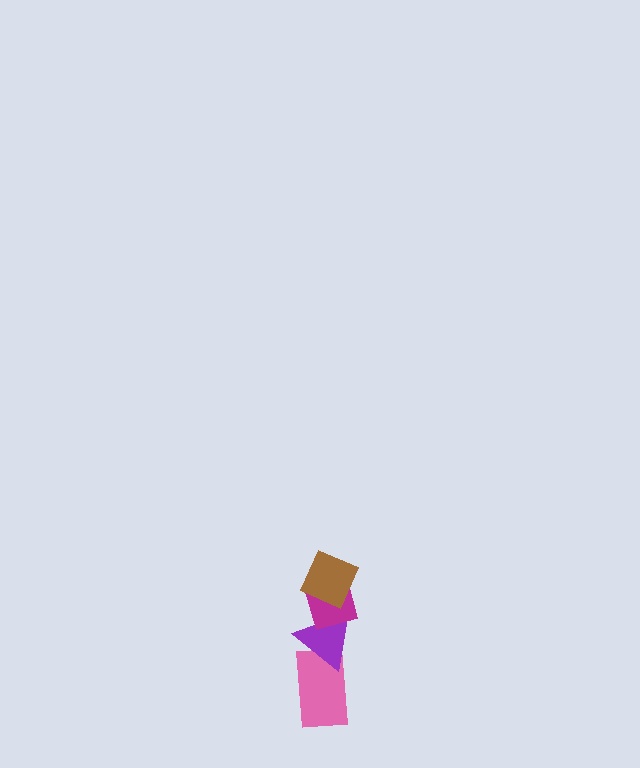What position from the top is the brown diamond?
The brown diamond is 1st from the top.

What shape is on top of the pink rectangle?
The purple triangle is on top of the pink rectangle.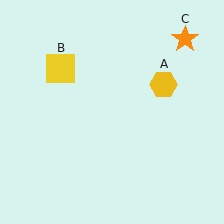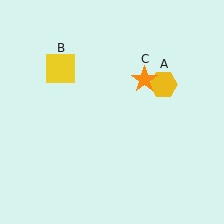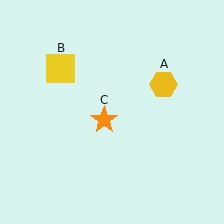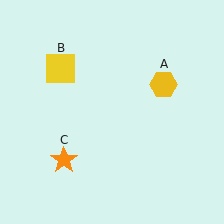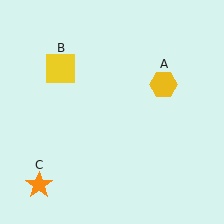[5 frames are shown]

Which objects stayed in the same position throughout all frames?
Yellow hexagon (object A) and yellow square (object B) remained stationary.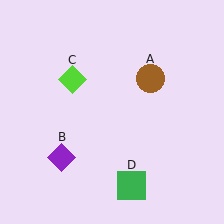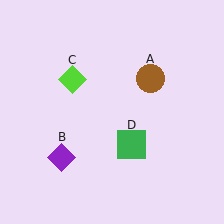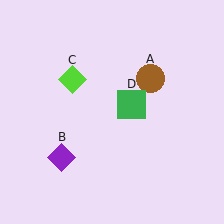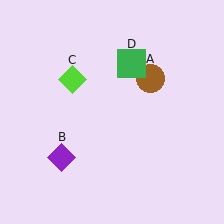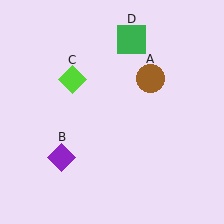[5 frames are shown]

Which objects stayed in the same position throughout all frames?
Brown circle (object A) and purple diamond (object B) and lime diamond (object C) remained stationary.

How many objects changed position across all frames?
1 object changed position: green square (object D).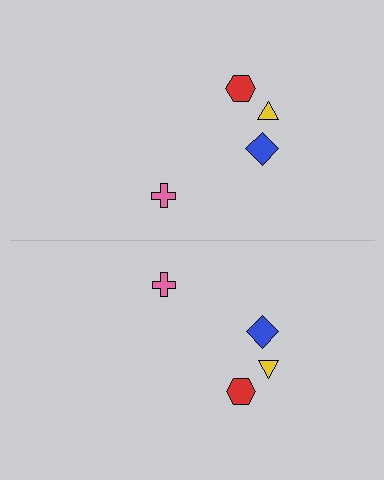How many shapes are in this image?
There are 8 shapes in this image.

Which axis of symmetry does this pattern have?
The pattern has a horizontal axis of symmetry running through the center of the image.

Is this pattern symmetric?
Yes, this pattern has bilateral (reflection) symmetry.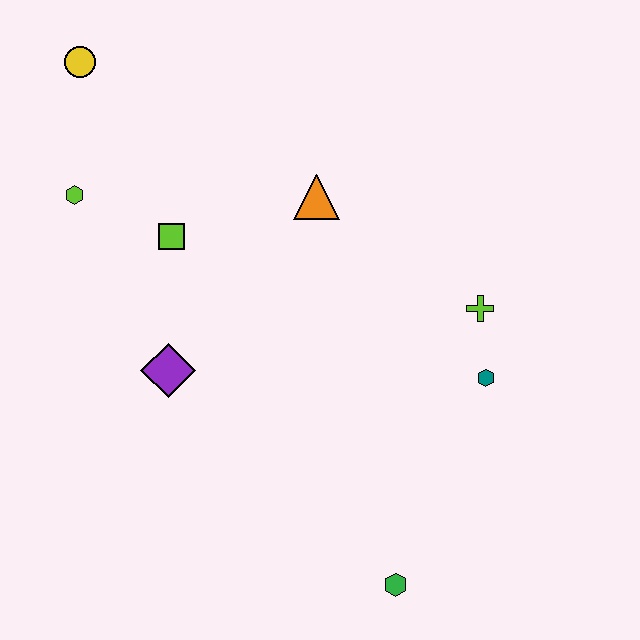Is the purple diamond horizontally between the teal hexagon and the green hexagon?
No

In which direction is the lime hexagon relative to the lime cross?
The lime hexagon is to the left of the lime cross.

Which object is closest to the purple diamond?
The lime square is closest to the purple diamond.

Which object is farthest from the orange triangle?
The green hexagon is farthest from the orange triangle.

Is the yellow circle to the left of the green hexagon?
Yes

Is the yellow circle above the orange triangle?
Yes